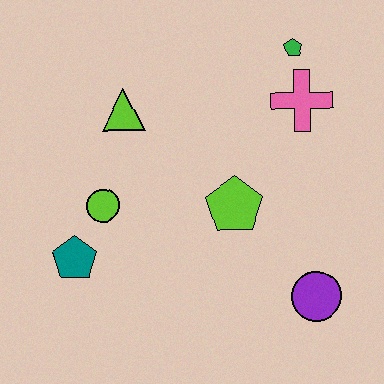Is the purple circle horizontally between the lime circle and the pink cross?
No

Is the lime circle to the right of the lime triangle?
No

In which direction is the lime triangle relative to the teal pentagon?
The lime triangle is above the teal pentagon.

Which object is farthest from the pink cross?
The teal pentagon is farthest from the pink cross.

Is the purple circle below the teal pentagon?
Yes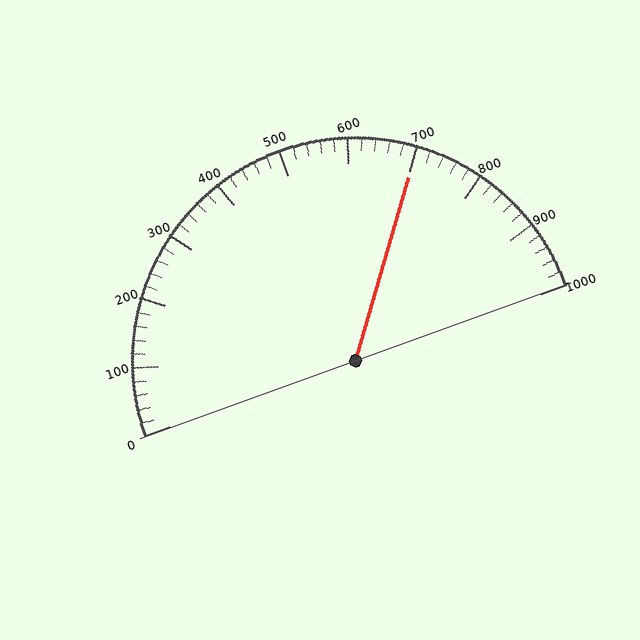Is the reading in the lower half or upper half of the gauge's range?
The reading is in the upper half of the range (0 to 1000).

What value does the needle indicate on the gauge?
The needle indicates approximately 700.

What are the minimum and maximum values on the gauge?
The gauge ranges from 0 to 1000.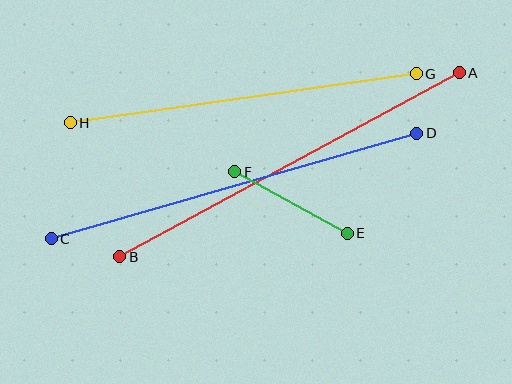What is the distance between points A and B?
The distance is approximately 386 pixels.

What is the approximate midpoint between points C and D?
The midpoint is at approximately (234, 186) pixels.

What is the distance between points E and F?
The distance is approximately 128 pixels.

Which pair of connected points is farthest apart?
Points A and B are farthest apart.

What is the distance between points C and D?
The distance is approximately 380 pixels.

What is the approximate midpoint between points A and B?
The midpoint is at approximately (289, 165) pixels.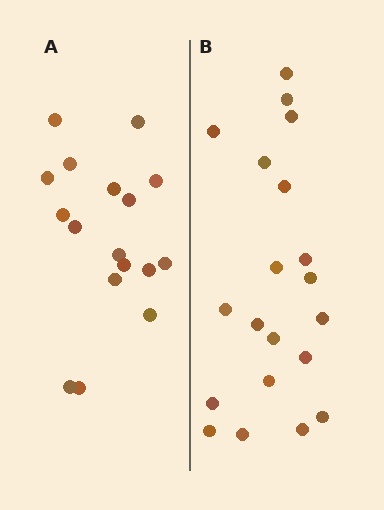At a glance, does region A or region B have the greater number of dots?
Region B (the right region) has more dots.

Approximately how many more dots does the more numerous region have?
Region B has just a few more — roughly 2 or 3 more dots than region A.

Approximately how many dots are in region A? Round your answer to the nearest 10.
About 20 dots. (The exact count is 17, which rounds to 20.)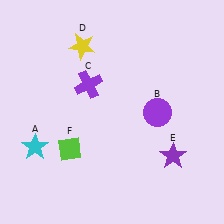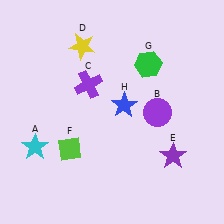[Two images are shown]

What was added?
A green hexagon (G), a blue star (H) were added in Image 2.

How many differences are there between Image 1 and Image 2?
There are 2 differences between the two images.